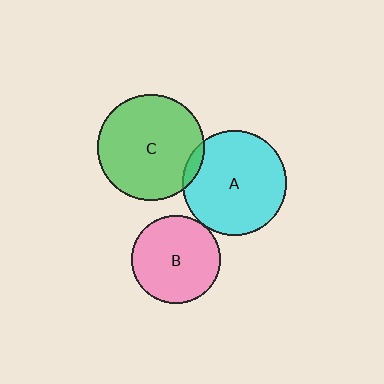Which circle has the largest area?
Circle C (green).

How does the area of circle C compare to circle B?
Approximately 1.4 times.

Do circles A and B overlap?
Yes.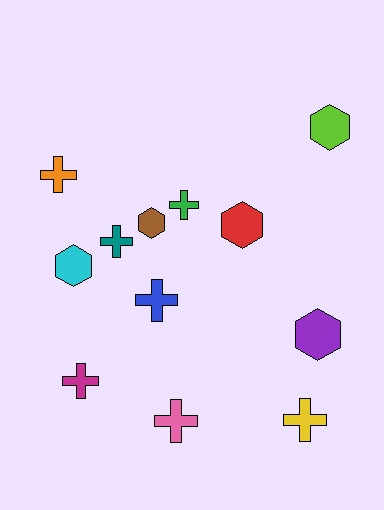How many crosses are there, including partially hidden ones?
There are 7 crosses.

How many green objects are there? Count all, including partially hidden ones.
There is 1 green object.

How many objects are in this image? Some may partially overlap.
There are 12 objects.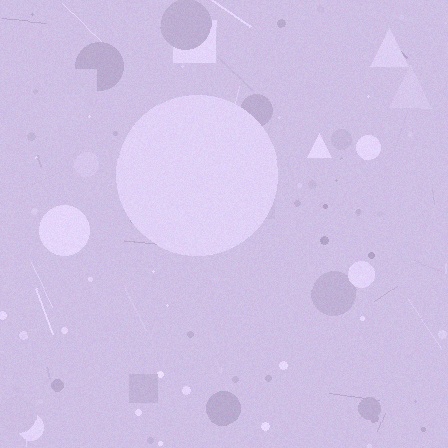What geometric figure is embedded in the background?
A circle is embedded in the background.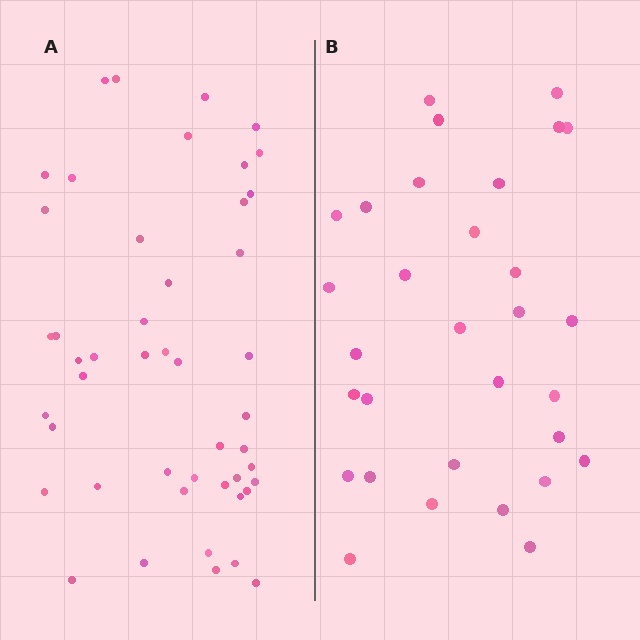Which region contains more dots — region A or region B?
Region A (the left region) has more dots.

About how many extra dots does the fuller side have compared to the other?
Region A has approximately 15 more dots than region B.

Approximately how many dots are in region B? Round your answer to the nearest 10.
About 30 dots. (The exact count is 31, which rounds to 30.)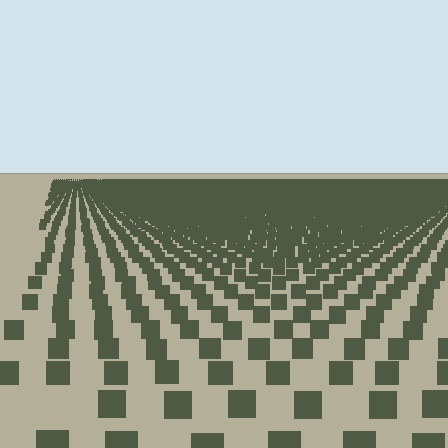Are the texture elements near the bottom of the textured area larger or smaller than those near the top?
Larger. Near the bottom, elements are closer to the viewer and appear at a bigger on-screen size.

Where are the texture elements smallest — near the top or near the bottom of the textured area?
Near the top.